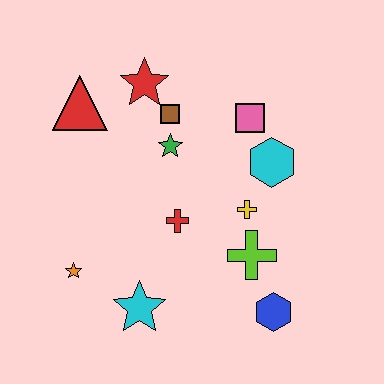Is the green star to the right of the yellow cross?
No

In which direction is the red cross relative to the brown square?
The red cross is below the brown square.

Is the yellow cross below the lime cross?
No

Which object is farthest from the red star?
The blue hexagon is farthest from the red star.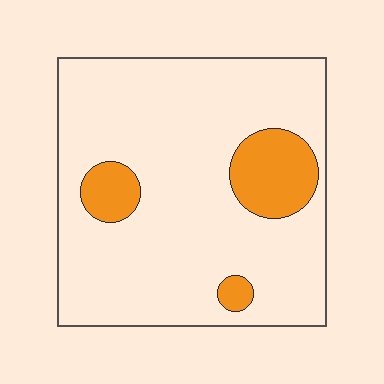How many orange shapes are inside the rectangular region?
3.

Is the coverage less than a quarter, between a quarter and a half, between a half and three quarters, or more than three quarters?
Less than a quarter.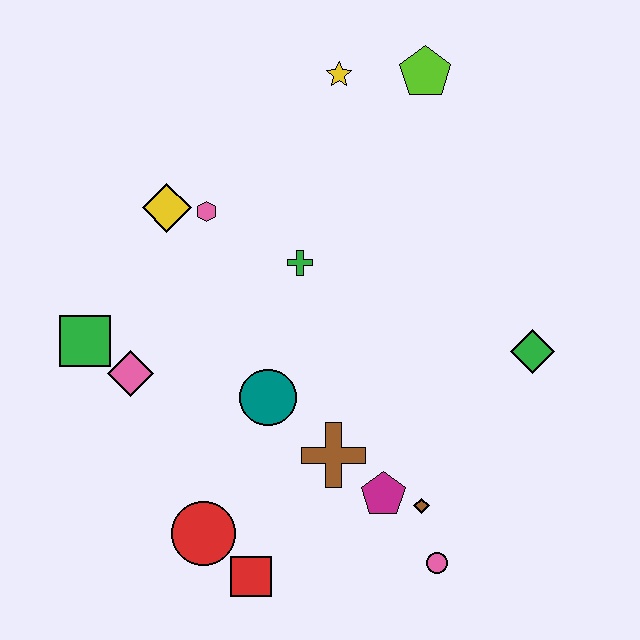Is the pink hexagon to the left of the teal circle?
Yes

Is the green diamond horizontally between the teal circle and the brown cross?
No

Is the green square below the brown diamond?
No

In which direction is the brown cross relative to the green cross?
The brown cross is below the green cross.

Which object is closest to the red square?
The red circle is closest to the red square.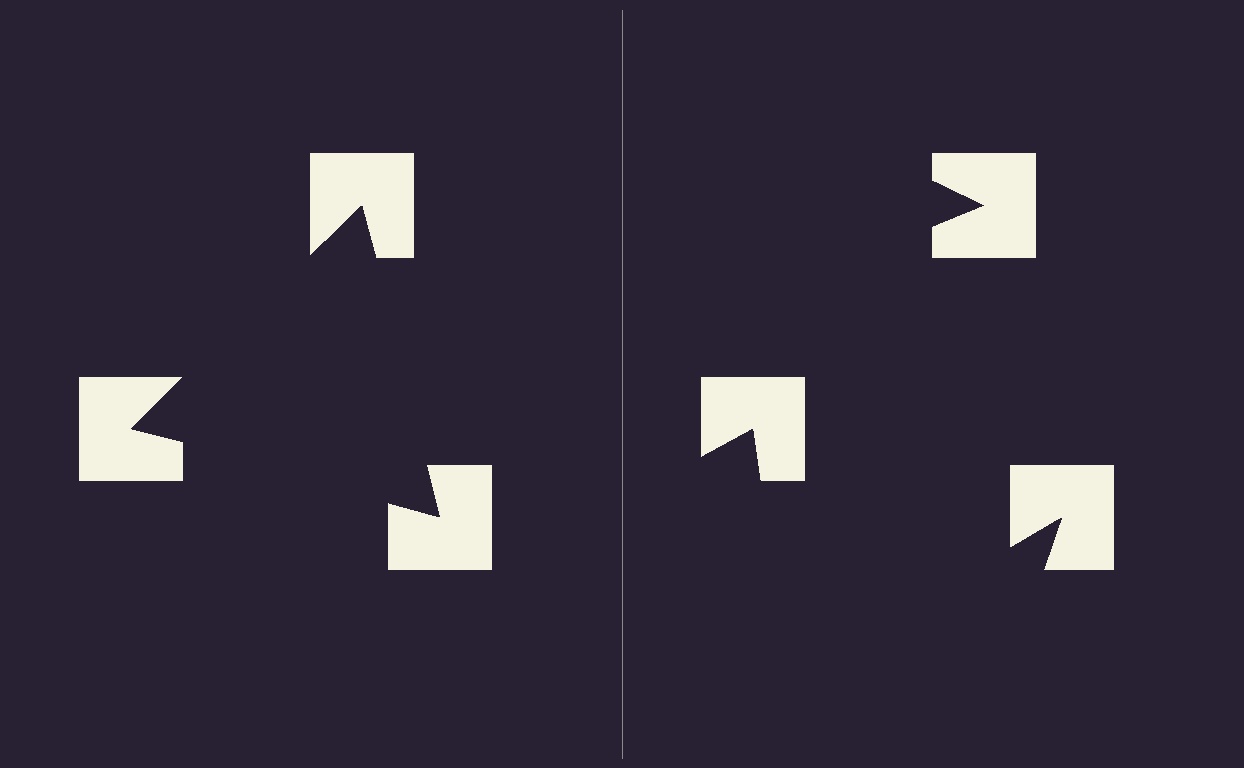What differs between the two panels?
The notched squares are positioned identically on both sides; only the wedge orientations differ. On the left they align to a triangle; on the right they are misaligned.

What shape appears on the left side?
An illusory triangle.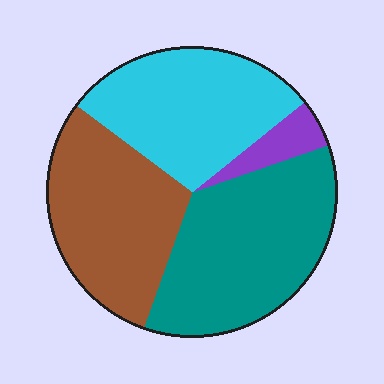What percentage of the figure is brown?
Brown covers around 30% of the figure.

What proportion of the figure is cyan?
Cyan covers roughly 30% of the figure.